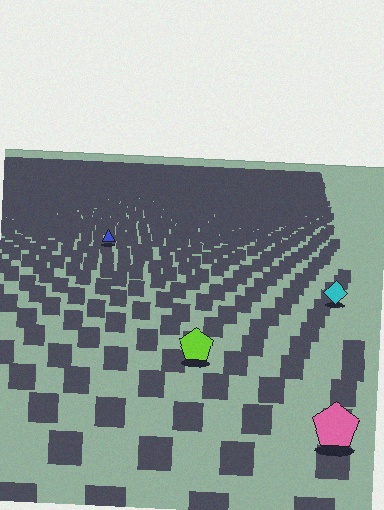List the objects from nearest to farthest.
From nearest to farthest: the pink pentagon, the lime pentagon, the cyan diamond, the blue triangle.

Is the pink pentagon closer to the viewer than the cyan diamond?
Yes. The pink pentagon is closer — you can tell from the texture gradient: the ground texture is coarser near it.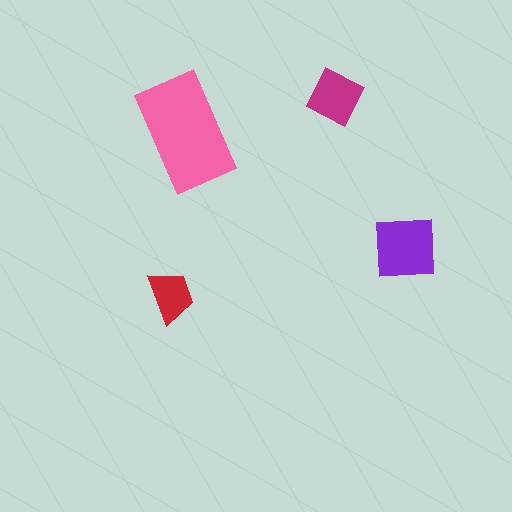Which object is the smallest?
The red trapezoid.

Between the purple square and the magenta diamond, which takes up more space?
The purple square.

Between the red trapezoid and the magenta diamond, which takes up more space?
The magenta diamond.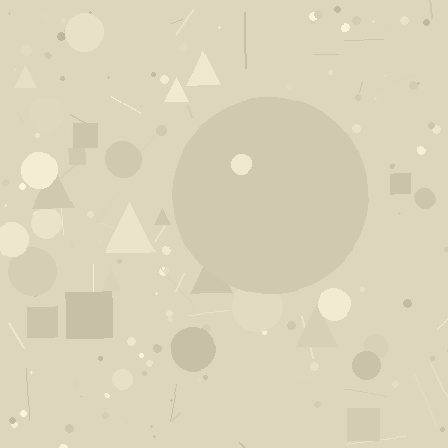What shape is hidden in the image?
A circle is hidden in the image.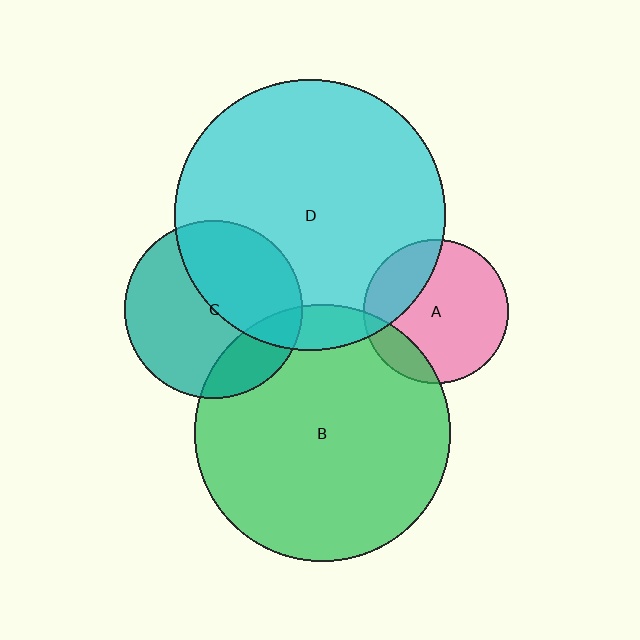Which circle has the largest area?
Circle D (cyan).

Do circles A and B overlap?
Yes.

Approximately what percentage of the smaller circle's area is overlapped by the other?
Approximately 15%.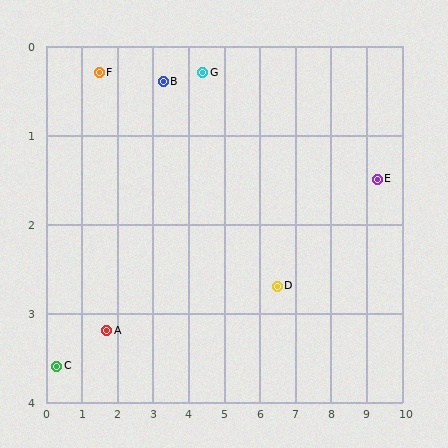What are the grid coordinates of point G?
Point G is at approximately (4.4, 0.3).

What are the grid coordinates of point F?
Point F is at approximately (1.5, 0.3).